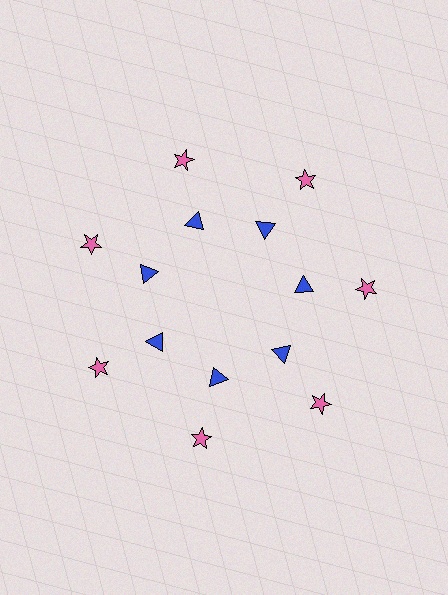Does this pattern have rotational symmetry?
Yes, this pattern has 7-fold rotational symmetry. It looks the same after rotating 51 degrees around the center.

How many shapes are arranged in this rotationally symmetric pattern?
There are 14 shapes, arranged in 7 groups of 2.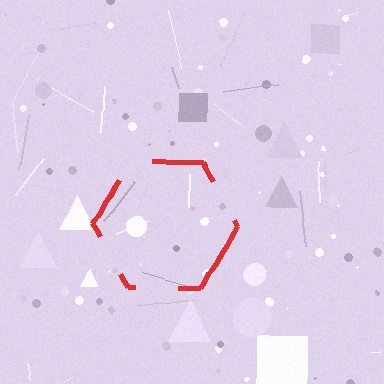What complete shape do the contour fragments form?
The contour fragments form a hexagon.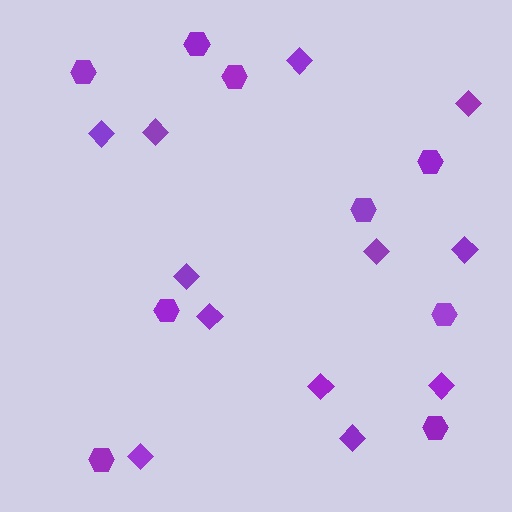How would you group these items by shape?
There are 2 groups: one group of diamonds (12) and one group of hexagons (9).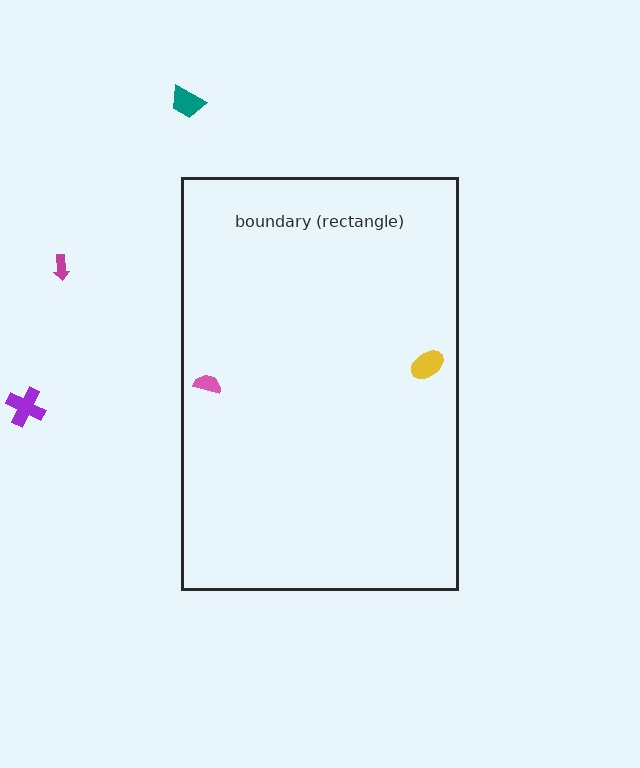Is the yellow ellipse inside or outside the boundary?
Inside.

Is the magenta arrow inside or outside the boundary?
Outside.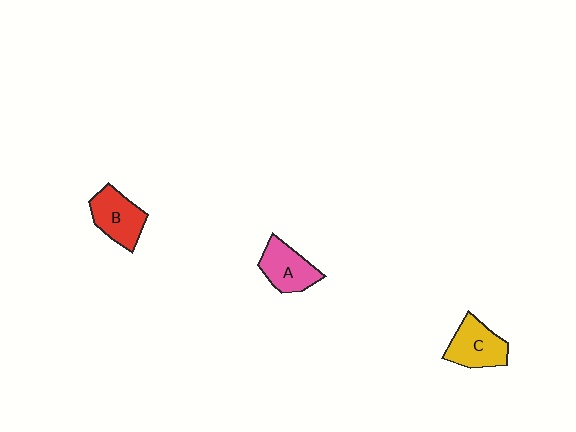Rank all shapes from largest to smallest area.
From largest to smallest: C (yellow), B (red), A (pink).